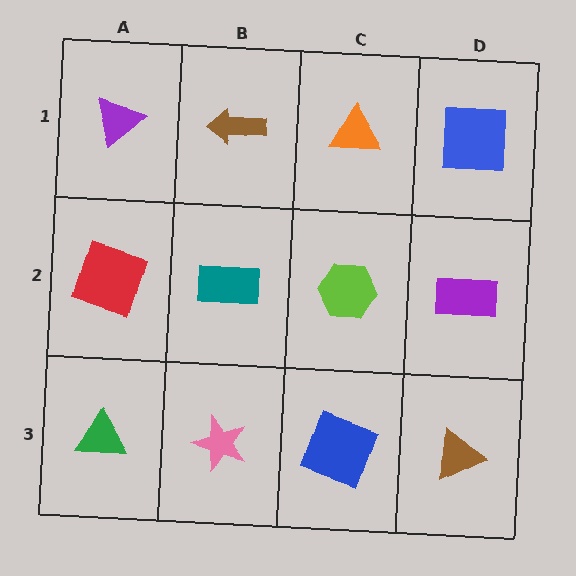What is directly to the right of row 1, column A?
A brown arrow.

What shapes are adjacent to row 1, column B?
A teal rectangle (row 2, column B), a purple triangle (row 1, column A), an orange triangle (row 1, column C).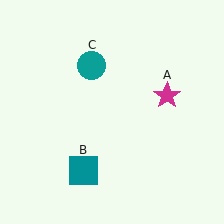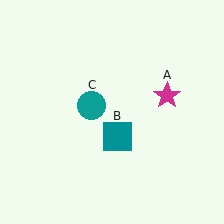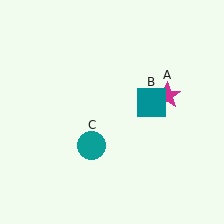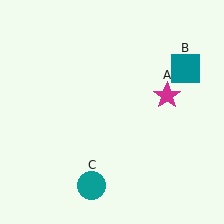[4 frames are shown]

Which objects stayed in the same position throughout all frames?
Magenta star (object A) remained stationary.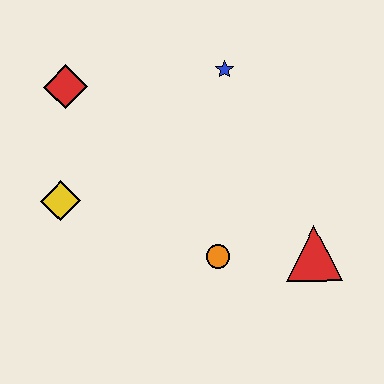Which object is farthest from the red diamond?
The red triangle is farthest from the red diamond.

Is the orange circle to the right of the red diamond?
Yes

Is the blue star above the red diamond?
Yes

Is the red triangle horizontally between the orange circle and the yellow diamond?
No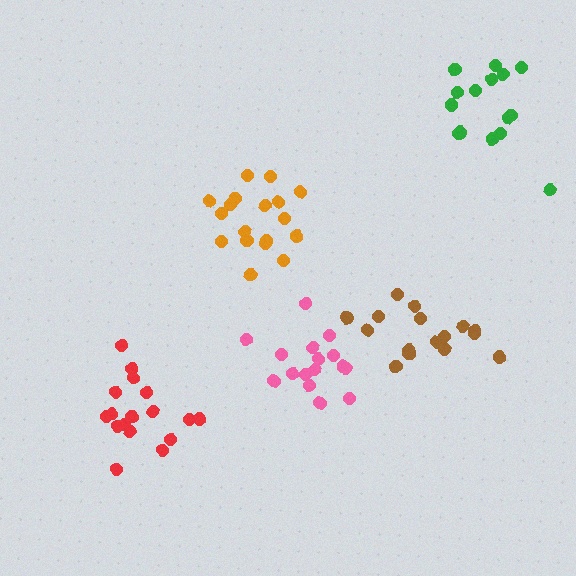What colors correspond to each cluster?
The clusters are colored: orange, red, brown, pink, green.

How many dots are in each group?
Group 1: 18 dots, Group 2: 17 dots, Group 3: 17 dots, Group 4: 16 dots, Group 5: 15 dots (83 total).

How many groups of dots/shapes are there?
There are 5 groups.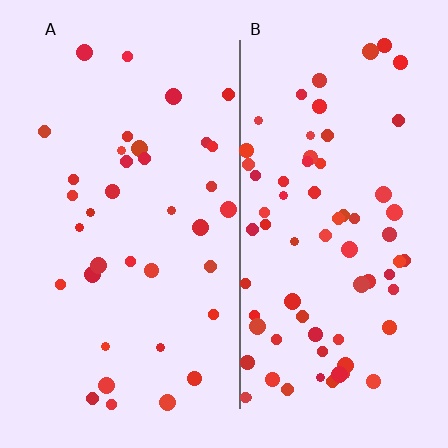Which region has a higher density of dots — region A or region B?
B (the right).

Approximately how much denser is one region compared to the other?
Approximately 2.0× — region B over region A.